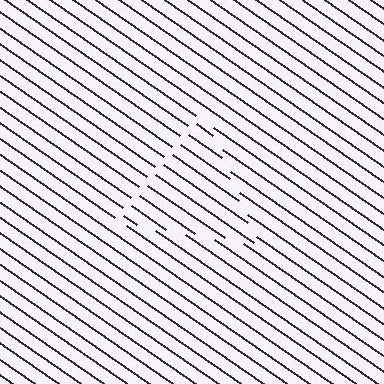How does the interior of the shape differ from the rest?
The interior of the shape contains the same grating, shifted by half a period — the contour is defined by the phase discontinuity where line-ends from the inner and outer gratings abut.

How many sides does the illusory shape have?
3 sides — the line-ends trace a triangle.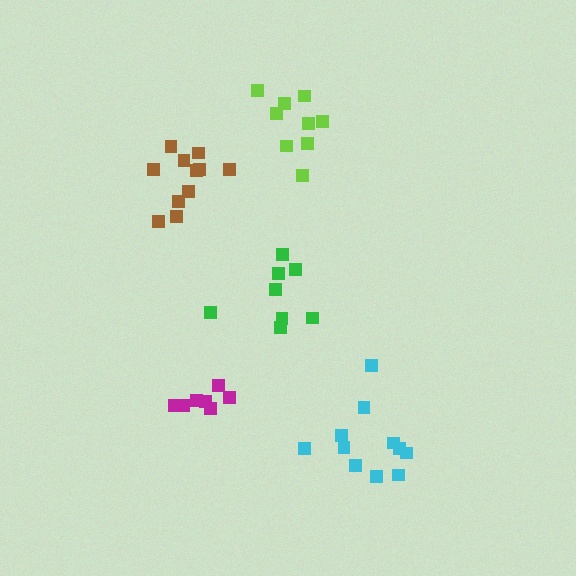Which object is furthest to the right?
The cyan cluster is rightmost.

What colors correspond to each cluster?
The clusters are colored: brown, magenta, green, cyan, lime.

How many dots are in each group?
Group 1: 11 dots, Group 2: 7 dots, Group 3: 8 dots, Group 4: 11 dots, Group 5: 9 dots (46 total).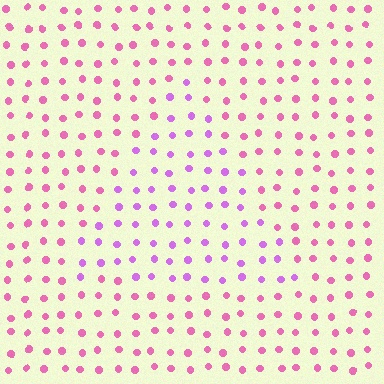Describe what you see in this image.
The image is filled with small pink elements in a uniform arrangement. A triangle-shaped region is visible where the elements are tinted to a slightly different hue, forming a subtle color boundary.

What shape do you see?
I see a triangle.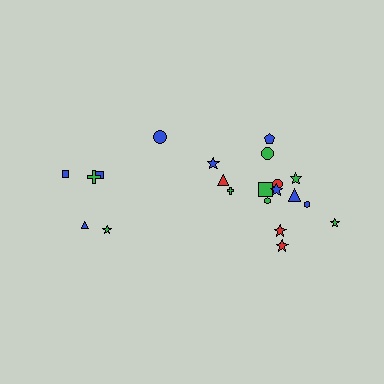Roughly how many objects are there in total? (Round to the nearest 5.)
Roughly 20 objects in total.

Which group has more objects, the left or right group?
The right group.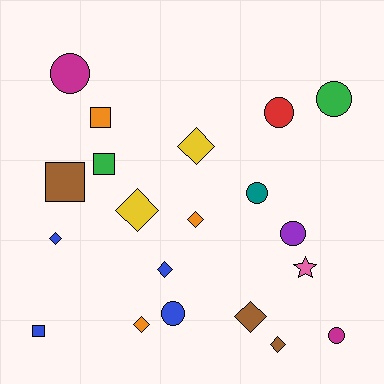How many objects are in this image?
There are 20 objects.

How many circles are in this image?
There are 7 circles.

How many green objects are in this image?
There are 2 green objects.